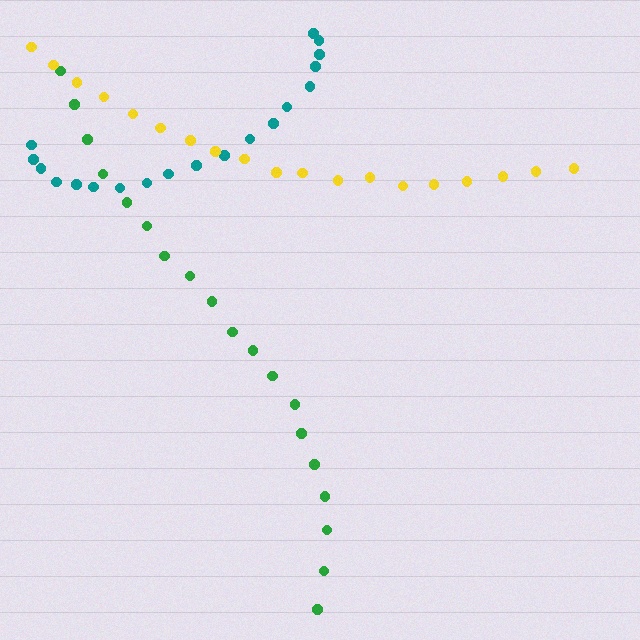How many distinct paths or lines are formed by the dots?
There are 3 distinct paths.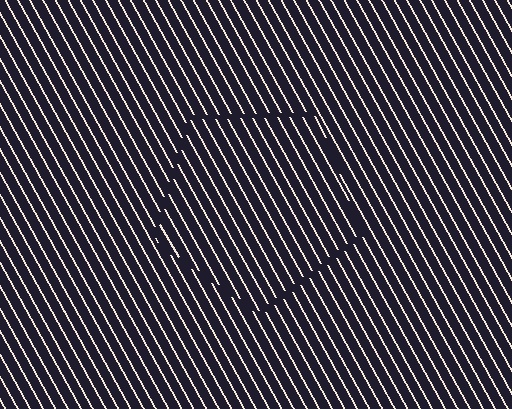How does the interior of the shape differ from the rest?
The interior of the shape contains the same grating, shifted by half a period — the contour is defined by the phase discontinuity where line-ends from the inner and outer gratings abut.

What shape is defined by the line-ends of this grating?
An illusory pentagon. The interior of the shape contains the same grating, shifted by half a period — the contour is defined by the phase discontinuity where line-ends from the inner and outer gratings abut.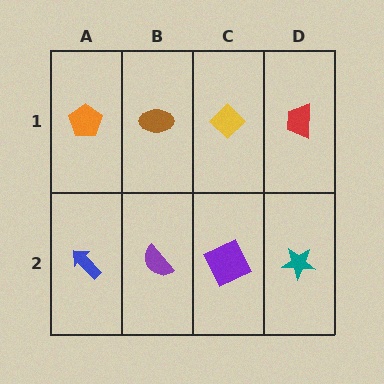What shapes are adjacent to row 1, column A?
A blue arrow (row 2, column A), a brown ellipse (row 1, column B).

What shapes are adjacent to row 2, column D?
A red trapezoid (row 1, column D), a purple square (row 2, column C).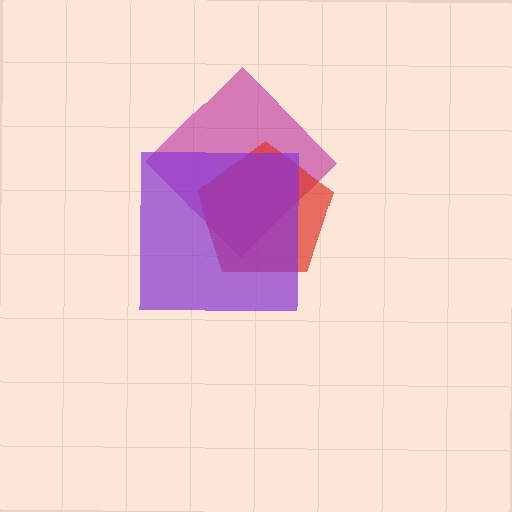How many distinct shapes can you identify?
There are 3 distinct shapes: a magenta diamond, a red pentagon, a purple square.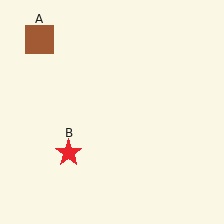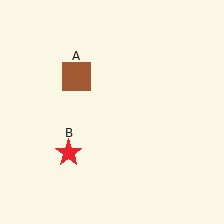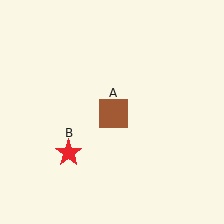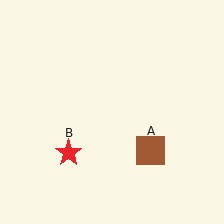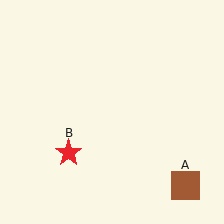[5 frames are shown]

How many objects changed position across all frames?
1 object changed position: brown square (object A).